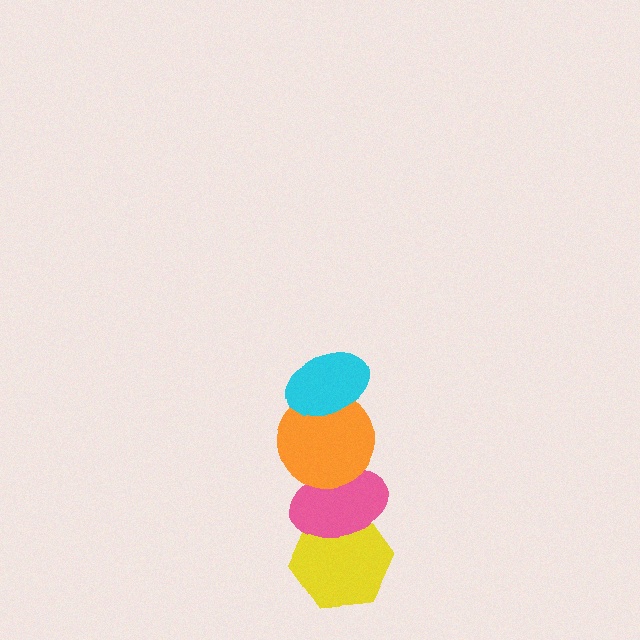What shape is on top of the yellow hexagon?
The pink ellipse is on top of the yellow hexagon.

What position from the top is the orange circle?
The orange circle is 2nd from the top.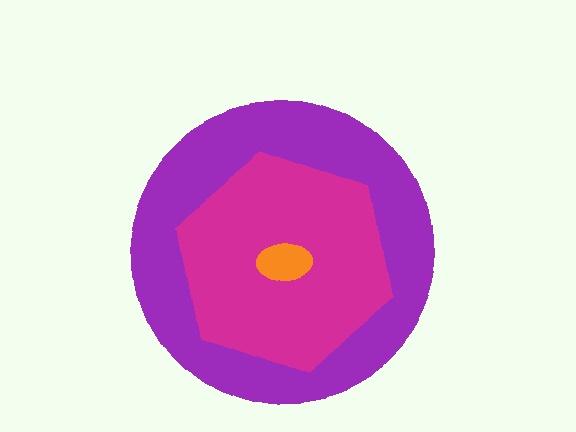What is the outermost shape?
The purple circle.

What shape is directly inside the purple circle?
The magenta hexagon.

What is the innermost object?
The orange ellipse.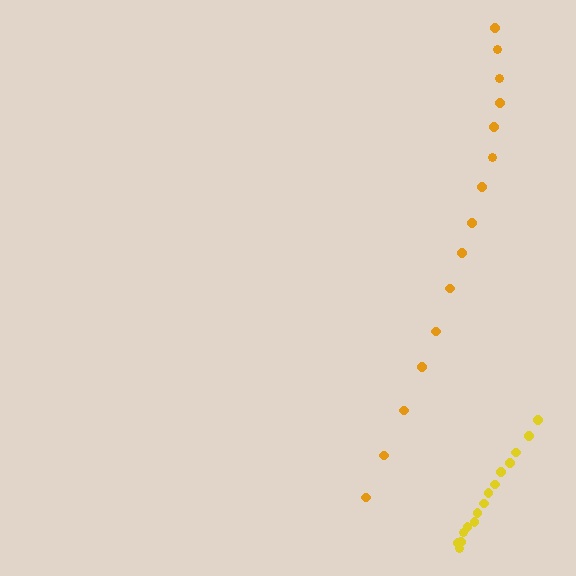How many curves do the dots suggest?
There are 2 distinct paths.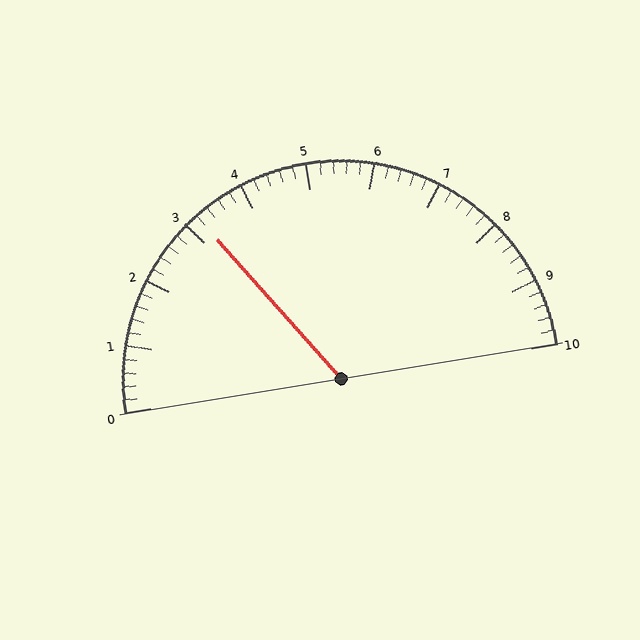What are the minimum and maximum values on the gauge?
The gauge ranges from 0 to 10.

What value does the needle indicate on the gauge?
The needle indicates approximately 3.2.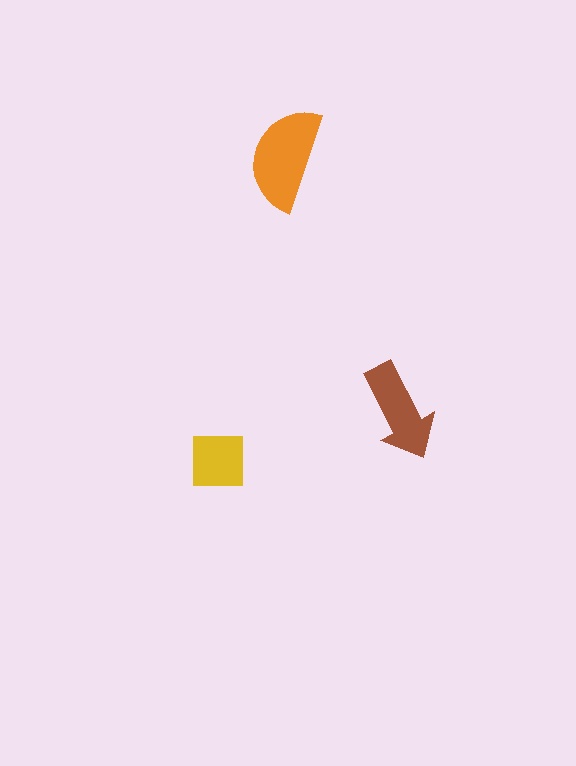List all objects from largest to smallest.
The orange semicircle, the brown arrow, the yellow square.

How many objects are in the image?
There are 3 objects in the image.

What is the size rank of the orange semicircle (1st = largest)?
1st.